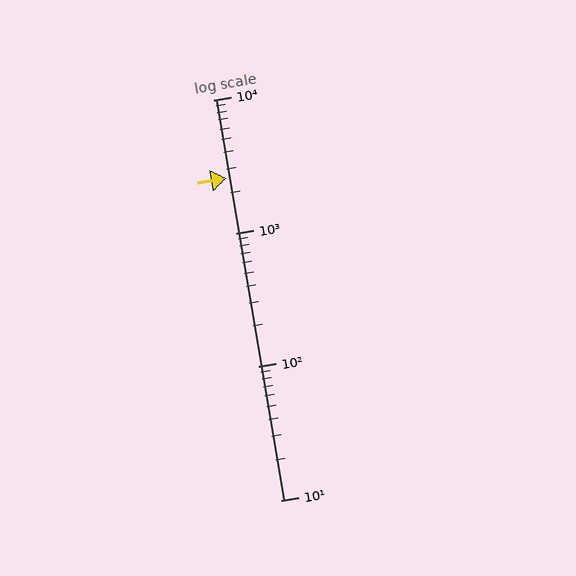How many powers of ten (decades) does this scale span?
The scale spans 3 decades, from 10 to 10000.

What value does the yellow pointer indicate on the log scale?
The pointer indicates approximately 2600.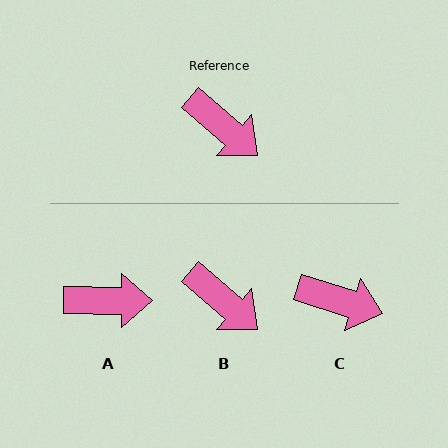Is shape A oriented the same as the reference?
No, it is off by about 40 degrees.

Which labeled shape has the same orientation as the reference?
B.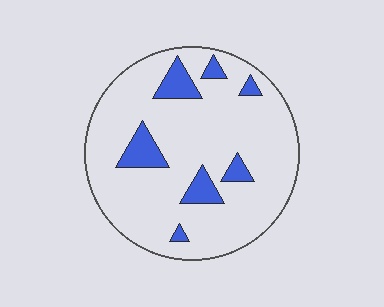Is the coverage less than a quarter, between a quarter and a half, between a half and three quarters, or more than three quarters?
Less than a quarter.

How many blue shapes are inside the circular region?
7.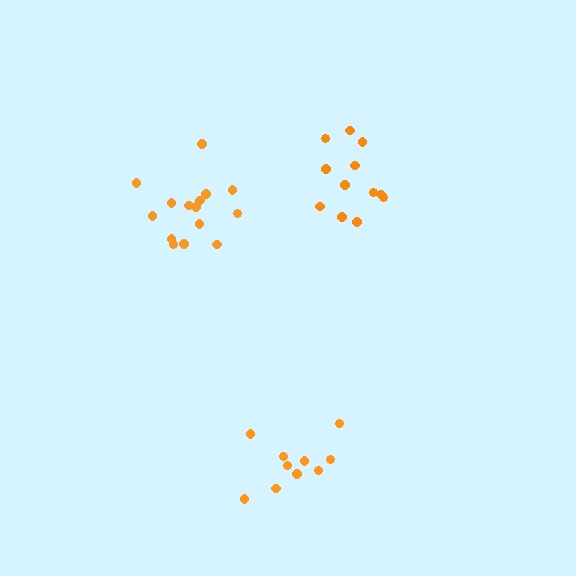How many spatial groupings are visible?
There are 3 spatial groupings.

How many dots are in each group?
Group 1: 15 dots, Group 2: 12 dots, Group 3: 10 dots (37 total).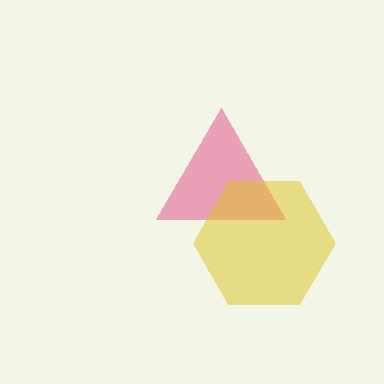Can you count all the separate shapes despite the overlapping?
Yes, there are 2 separate shapes.